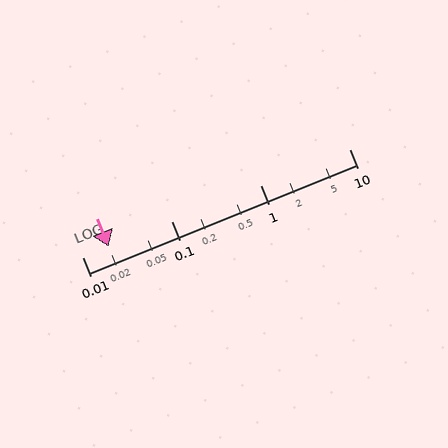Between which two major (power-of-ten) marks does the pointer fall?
The pointer is between 0.01 and 0.1.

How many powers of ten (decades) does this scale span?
The scale spans 3 decades, from 0.01 to 10.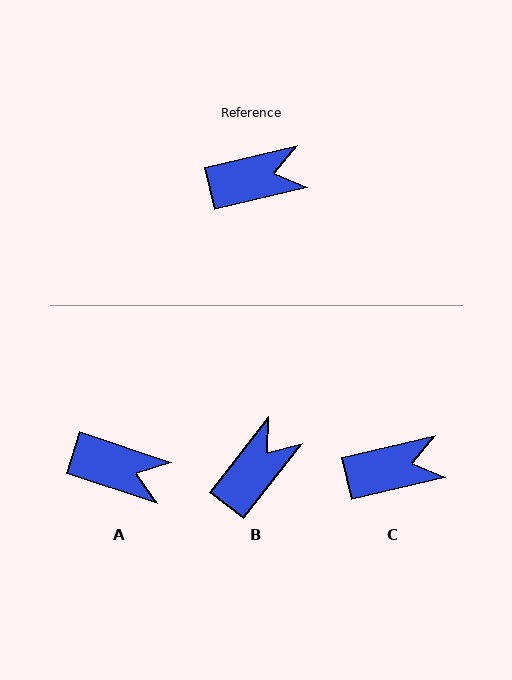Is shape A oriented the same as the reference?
No, it is off by about 32 degrees.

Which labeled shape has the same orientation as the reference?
C.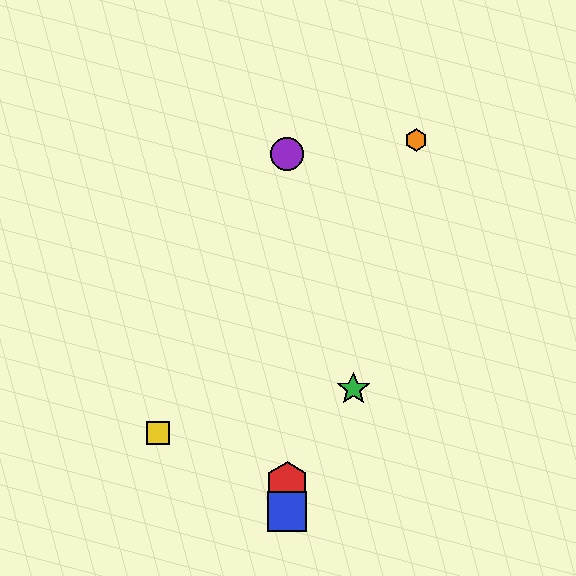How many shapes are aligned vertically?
3 shapes (the red hexagon, the blue square, the purple circle) are aligned vertically.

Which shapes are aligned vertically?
The red hexagon, the blue square, the purple circle are aligned vertically.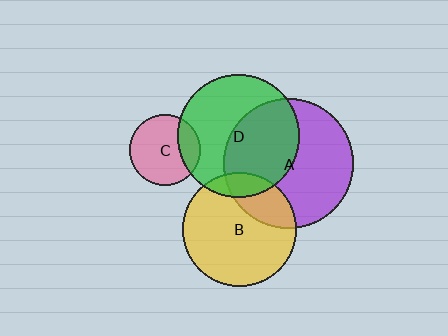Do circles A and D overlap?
Yes.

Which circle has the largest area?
Circle A (purple).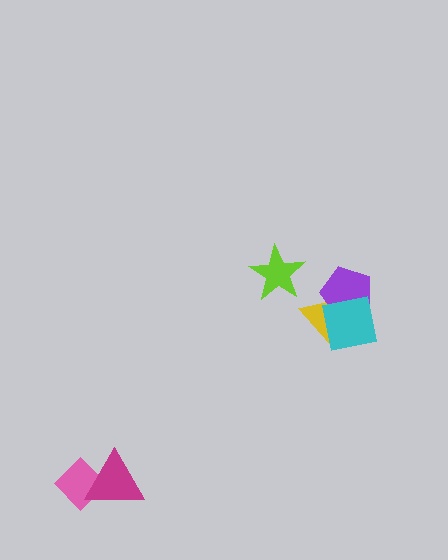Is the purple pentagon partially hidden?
Yes, it is partially covered by another shape.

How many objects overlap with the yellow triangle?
2 objects overlap with the yellow triangle.